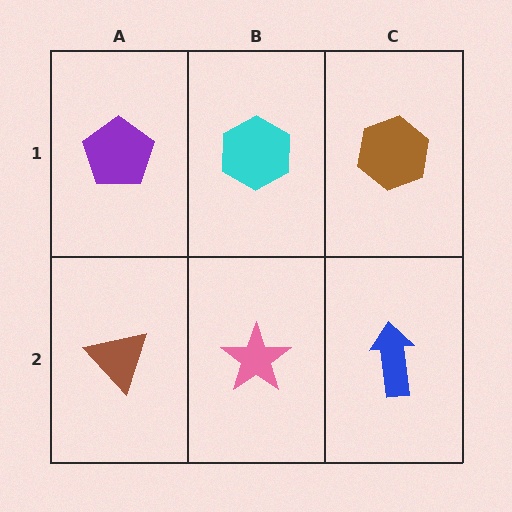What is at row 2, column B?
A pink star.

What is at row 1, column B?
A cyan hexagon.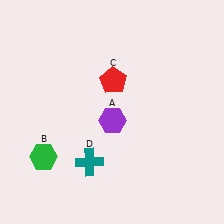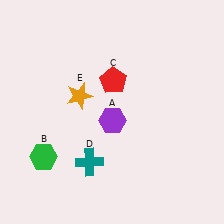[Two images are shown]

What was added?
An orange star (E) was added in Image 2.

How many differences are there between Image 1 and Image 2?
There is 1 difference between the two images.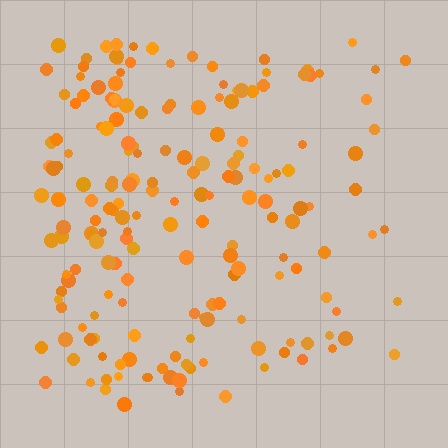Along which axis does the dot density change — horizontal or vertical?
Horizontal.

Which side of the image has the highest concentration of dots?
The left.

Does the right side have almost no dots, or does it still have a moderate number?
Still a moderate number, just noticeably fewer than the left.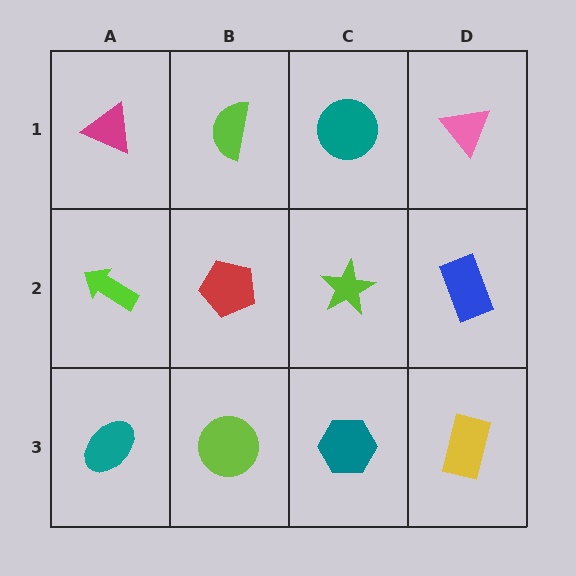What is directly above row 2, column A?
A magenta triangle.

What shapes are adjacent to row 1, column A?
A lime arrow (row 2, column A), a lime semicircle (row 1, column B).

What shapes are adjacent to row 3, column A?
A lime arrow (row 2, column A), a lime circle (row 3, column B).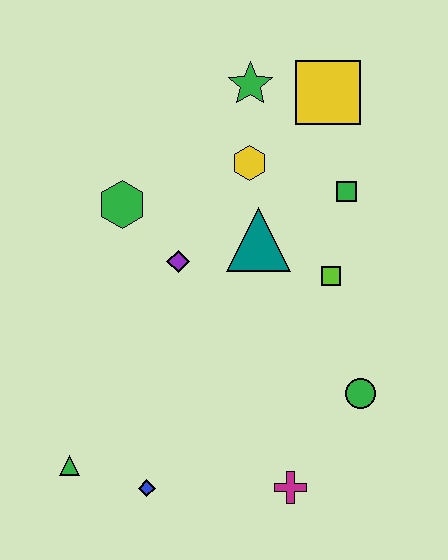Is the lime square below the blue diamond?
No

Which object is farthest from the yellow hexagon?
The green triangle is farthest from the yellow hexagon.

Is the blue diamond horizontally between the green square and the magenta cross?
No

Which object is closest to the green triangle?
The blue diamond is closest to the green triangle.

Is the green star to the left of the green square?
Yes